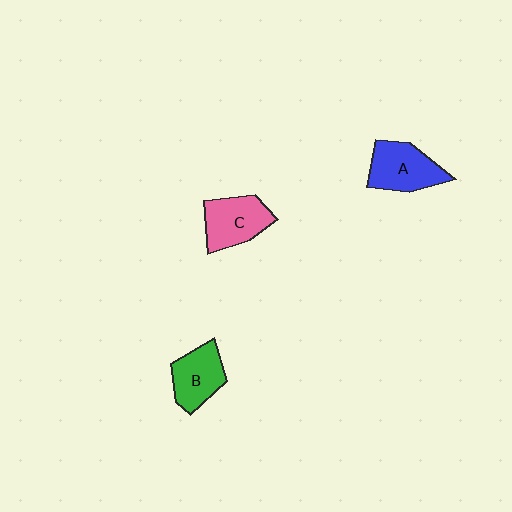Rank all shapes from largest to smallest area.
From largest to smallest: A (blue), C (pink), B (green).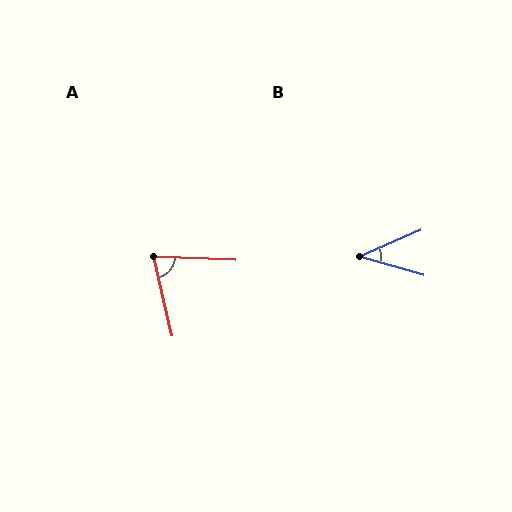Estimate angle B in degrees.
Approximately 40 degrees.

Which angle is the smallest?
B, at approximately 40 degrees.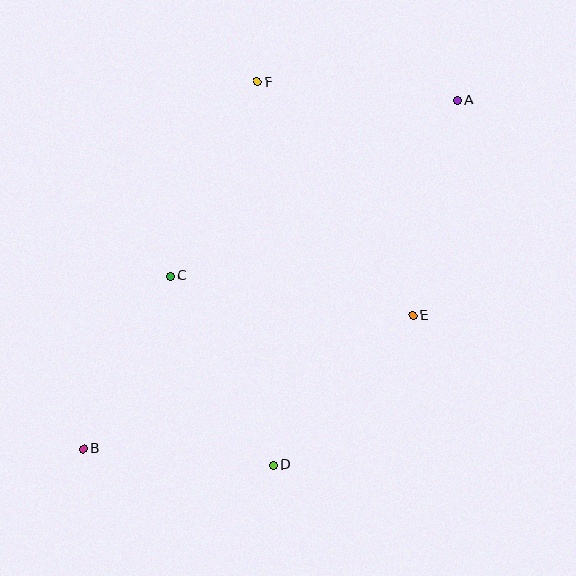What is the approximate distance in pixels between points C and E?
The distance between C and E is approximately 245 pixels.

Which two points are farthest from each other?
Points A and B are farthest from each other.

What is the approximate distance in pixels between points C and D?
The distance between C and D is approximately 215 pixels.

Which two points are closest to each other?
Points B and D are closest to each other.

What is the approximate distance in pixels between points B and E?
The distance between B and E is approximately 356 pixels.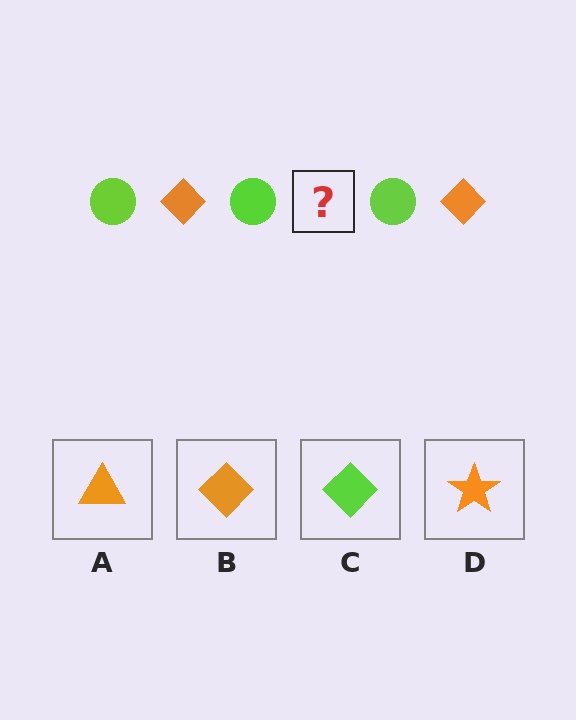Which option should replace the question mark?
Option B.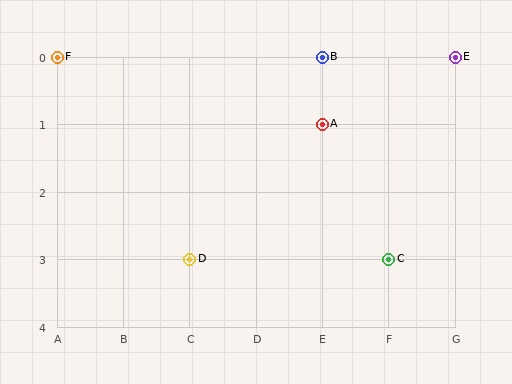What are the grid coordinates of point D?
Point D is at grid coordinates (C, 3).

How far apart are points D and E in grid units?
Points D and E are 4 columns and 3 rows apart (about 5.0 grid units diagonally).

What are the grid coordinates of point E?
Point E is at grid coordinates (G, 0).